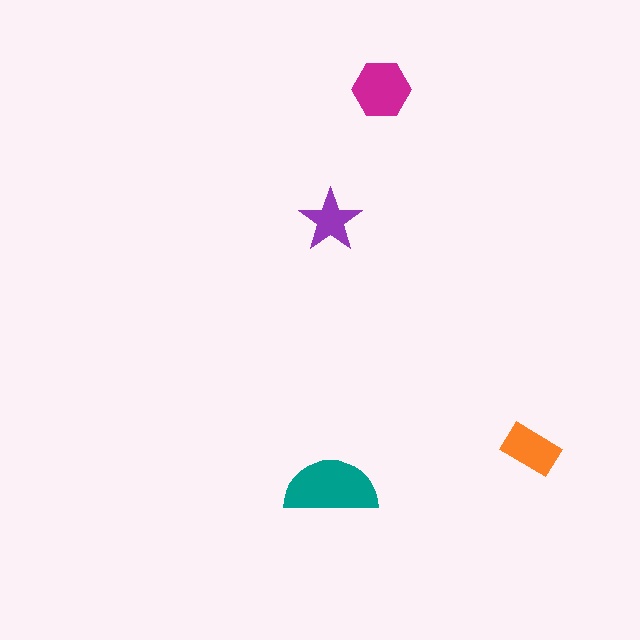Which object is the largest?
The teal semicircle.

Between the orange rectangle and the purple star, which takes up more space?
The orange rectangle.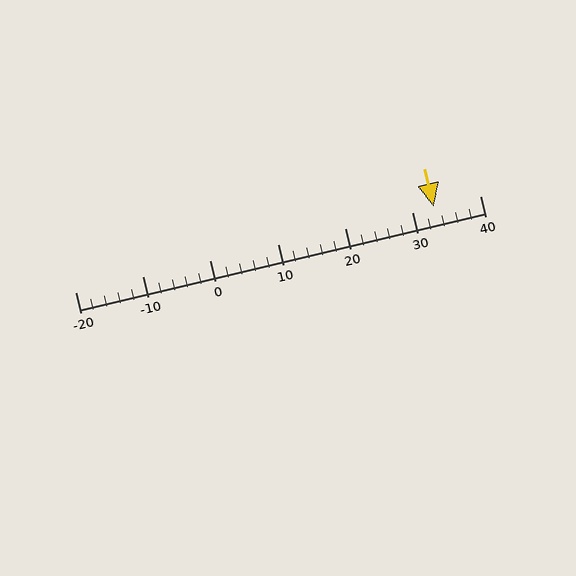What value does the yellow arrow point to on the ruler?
The yellow arrow points to approximately 33.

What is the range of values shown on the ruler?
The ruler shows values from -20 to 40.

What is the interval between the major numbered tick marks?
The major tick marks are spaced 10 units apart.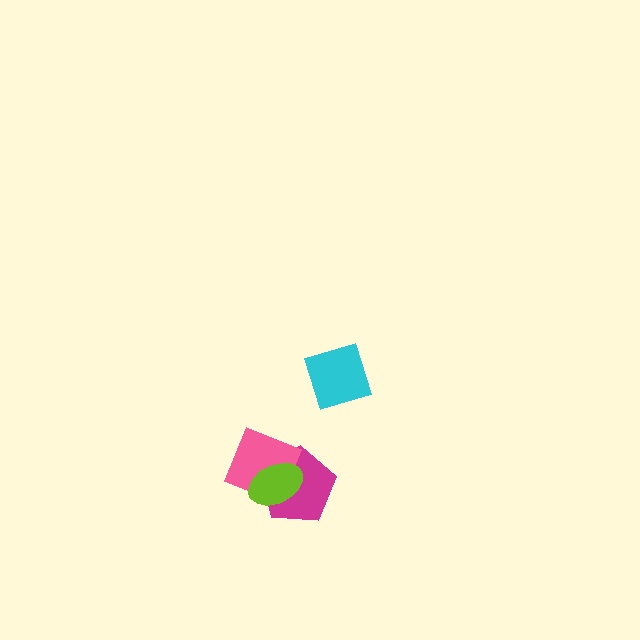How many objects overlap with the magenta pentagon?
2 objects overlap with the magenta pentagon.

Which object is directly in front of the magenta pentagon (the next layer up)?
The pink diamond is directly in front of the magenta pentagon.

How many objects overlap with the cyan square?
0 objects overlap with the cyan square.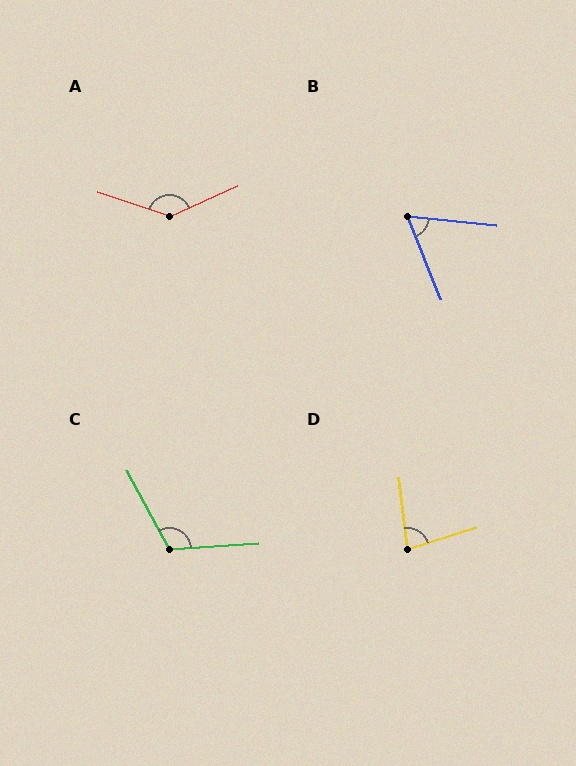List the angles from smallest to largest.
B (62°), D (79°), C (115°), A (137°).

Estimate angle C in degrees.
Approximately 115 degrees.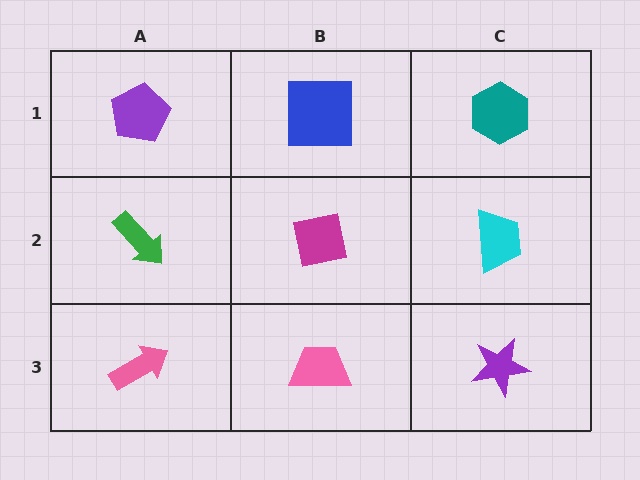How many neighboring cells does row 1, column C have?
2.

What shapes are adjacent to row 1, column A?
A green arrow (row 2, column A), a blue square (row 1, column B).